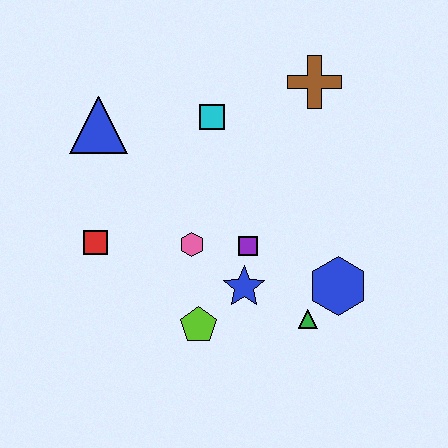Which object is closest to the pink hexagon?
The purple square is closest to the pink hexagon.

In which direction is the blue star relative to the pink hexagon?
The blue star is to the right of the pink hexagon.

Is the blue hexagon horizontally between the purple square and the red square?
No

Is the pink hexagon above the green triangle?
Yes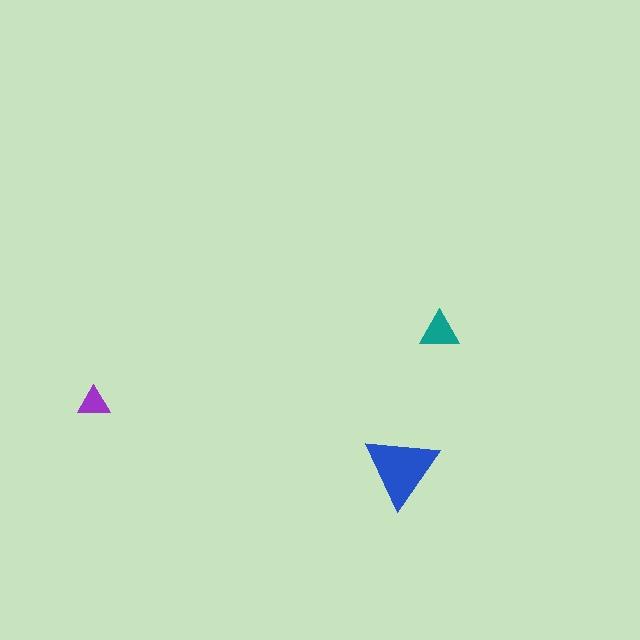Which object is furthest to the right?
The teal triangle is rightmost.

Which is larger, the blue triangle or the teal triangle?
The blue one.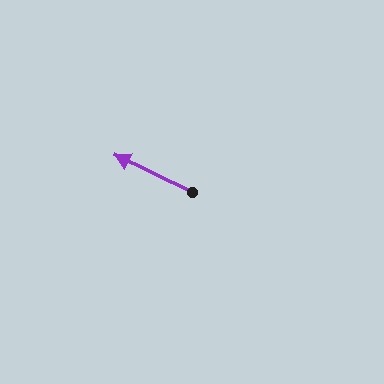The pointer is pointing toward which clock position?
Roughly 10 o'clock.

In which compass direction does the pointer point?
Northwest.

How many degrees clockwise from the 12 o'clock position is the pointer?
Approximately 296 degrees.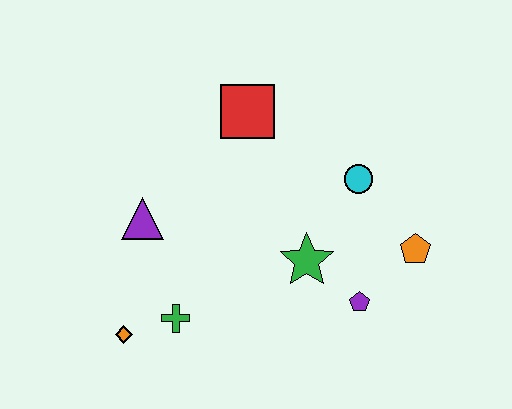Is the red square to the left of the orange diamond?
No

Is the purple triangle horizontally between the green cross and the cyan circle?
No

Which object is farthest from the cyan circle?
The orange diamond is farthest from the cyan circle.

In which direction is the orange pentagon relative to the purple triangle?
The orange pentagon is to the right of the purple triangle.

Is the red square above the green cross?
Yes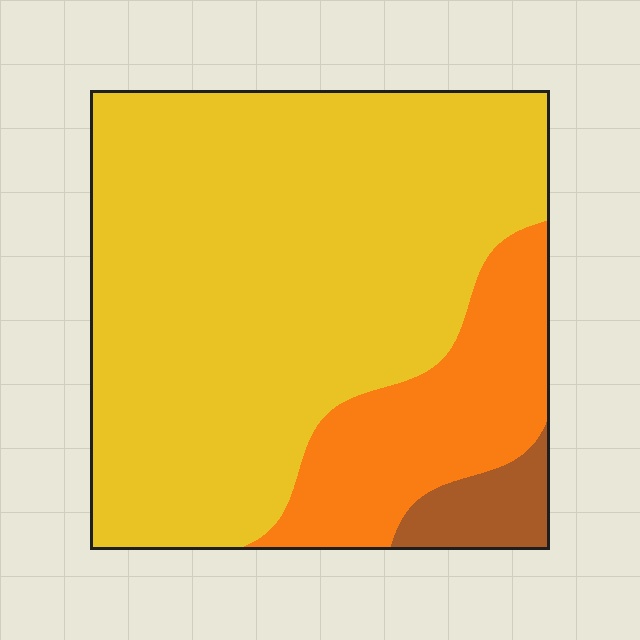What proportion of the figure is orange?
Orange takes up about one fifth (1/5) of the figure.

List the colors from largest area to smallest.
From largest to smallest: yellow, orange, brown.